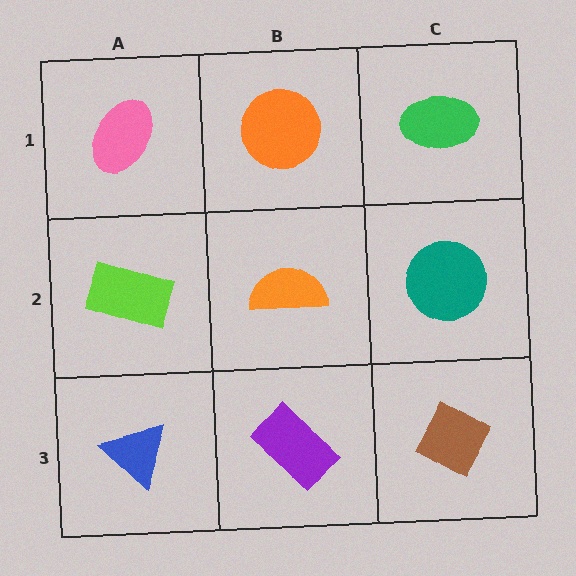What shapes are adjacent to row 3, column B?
An orange semicircle (row 2, column B), a blue triangle (row 3, column A), a brown diamond (row 3, column C).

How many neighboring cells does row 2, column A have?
3.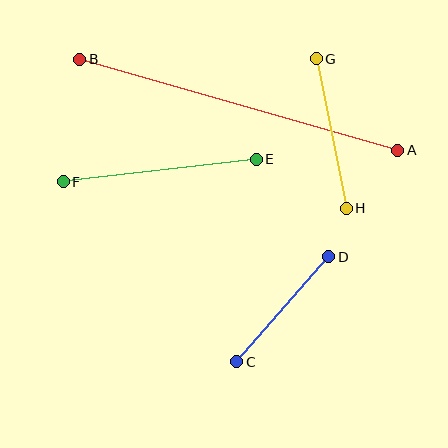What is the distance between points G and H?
The distance is approximately 152 pixels.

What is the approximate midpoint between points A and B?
The midpoint is at approximately (239, 105) pixels.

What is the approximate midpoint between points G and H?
The midpoint is at approximately (331, 134) pixels.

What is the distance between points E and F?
The distance is approximately 194 pixels.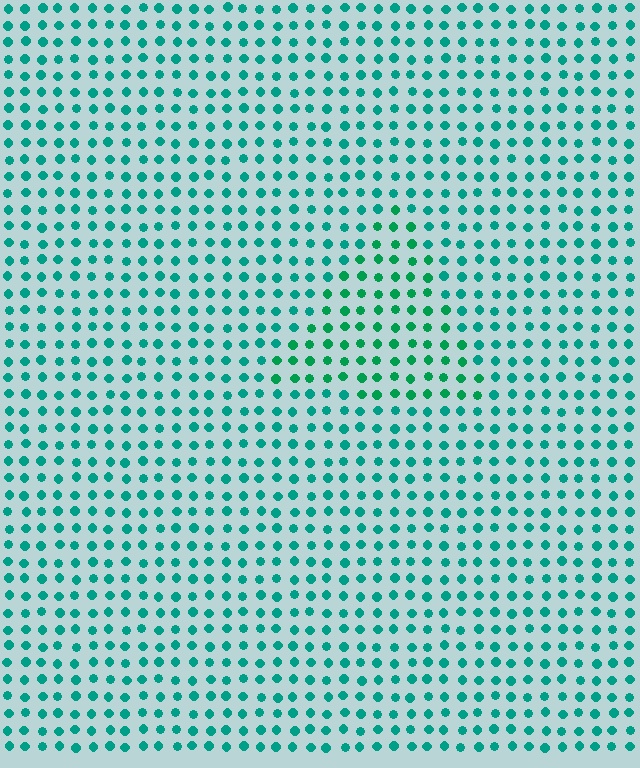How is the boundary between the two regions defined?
The boundary is defined purely by a slight shift in hue (about 22 degrees). Spacing, size, and orientation are identical on both sides.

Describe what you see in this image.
The image is filled with small teal elements in a uniform arrangement. A triangle-shaped region is visible where the elements are tinted to a slightly different hue, forming a subtle color boundary.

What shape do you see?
I see a triangle.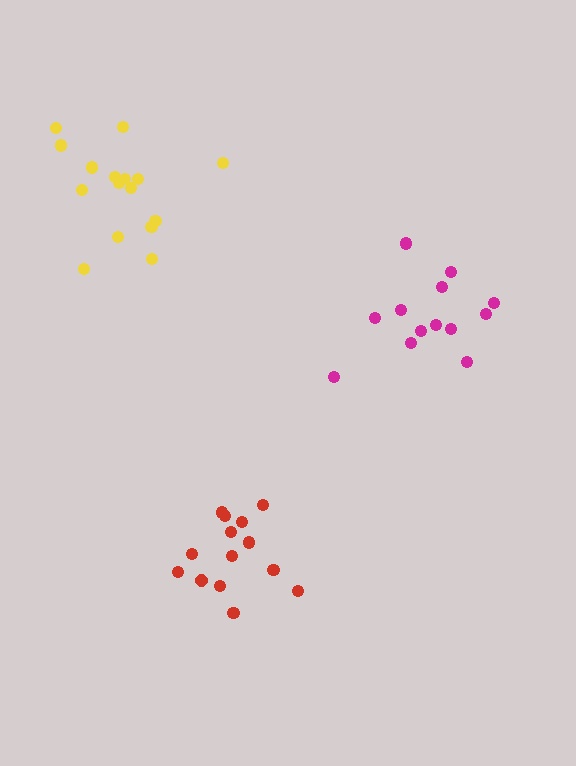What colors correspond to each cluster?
The clusters are colored: yellow, magenta, red.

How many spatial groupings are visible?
There are 3 spatial groupings.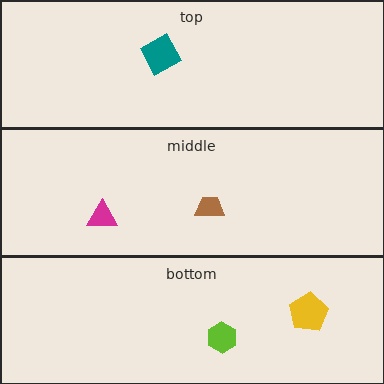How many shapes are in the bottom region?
2.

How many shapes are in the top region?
1.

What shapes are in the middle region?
The brown trapezoid, the magenta triangle.